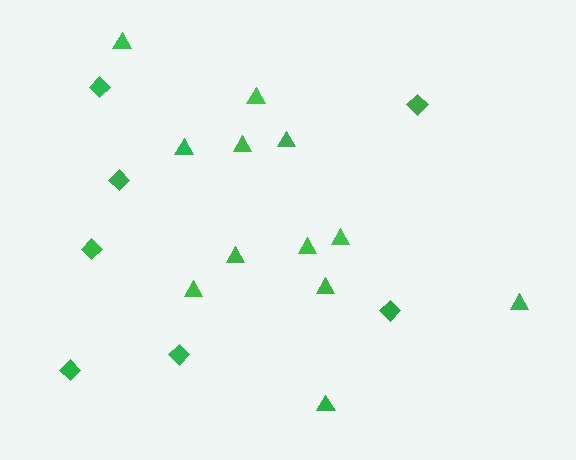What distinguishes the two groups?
There are 2 groups: one group of triangles (12) and one group of diamonds (7).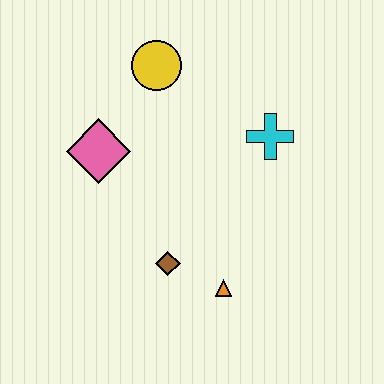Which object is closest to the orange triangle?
The brown diamond is closest to the orange triangle.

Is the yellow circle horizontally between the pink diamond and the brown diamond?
Yes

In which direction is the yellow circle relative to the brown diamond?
The yellow circle is above the brown diamond.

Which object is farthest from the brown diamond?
The yellow circle is farthest from the brown diamond.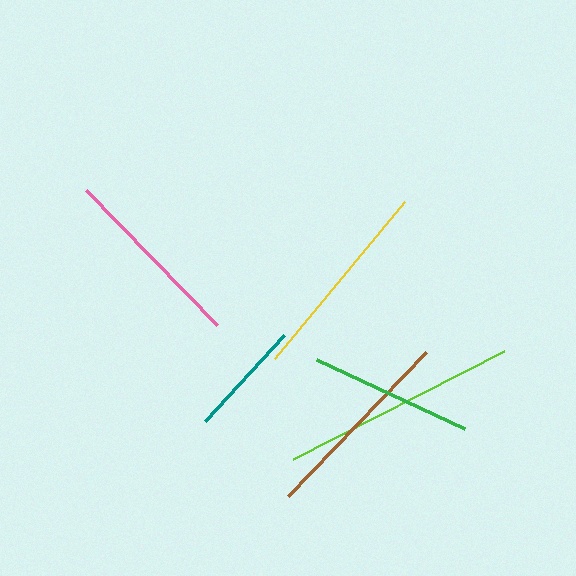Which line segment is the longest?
The lime line is the longest at approximately 237 pixels.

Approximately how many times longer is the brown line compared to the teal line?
The brown line is approximately 1.7 times the length of the teal line.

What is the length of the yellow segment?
The yellow segment is approximately 204 pixels long.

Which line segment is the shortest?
The teal line is the shortest at approximately 117 pixels.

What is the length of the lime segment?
The lime segment is approximately 237 pixels long.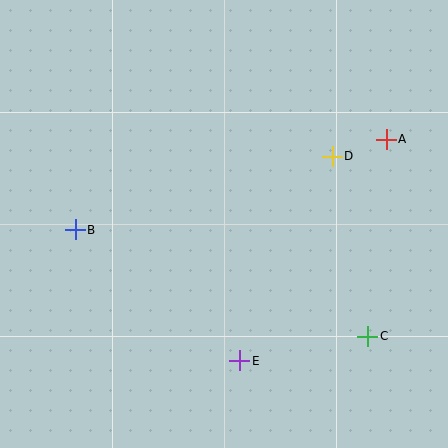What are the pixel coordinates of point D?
Point D is at (332, 156).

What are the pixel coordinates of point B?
Point B is at (75, 230).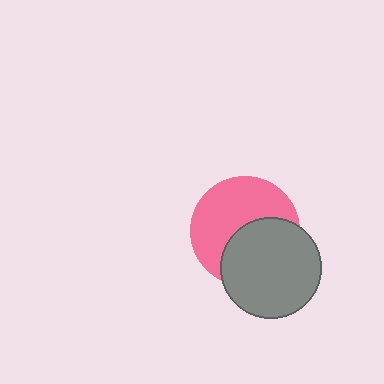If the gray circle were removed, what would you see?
You would see the complete pink circle.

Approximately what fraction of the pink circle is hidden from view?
Roughly 44% of the pink circle is hidden behind the gray circle.